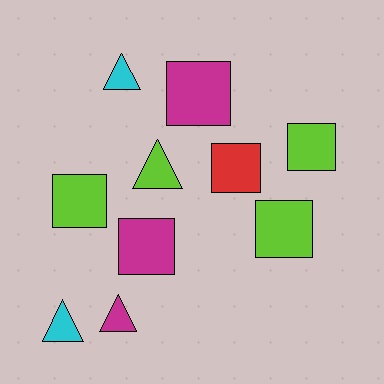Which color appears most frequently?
Lime, with 4 objects.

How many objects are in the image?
There are 10 objects.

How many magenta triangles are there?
There is 1 magenta triangle.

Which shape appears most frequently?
Square, with 6 objects.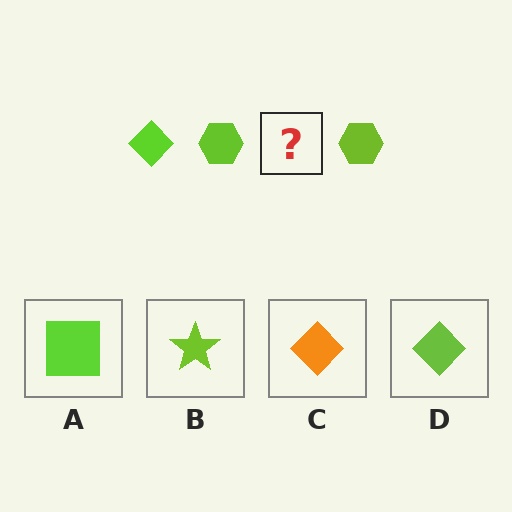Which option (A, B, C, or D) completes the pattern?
D.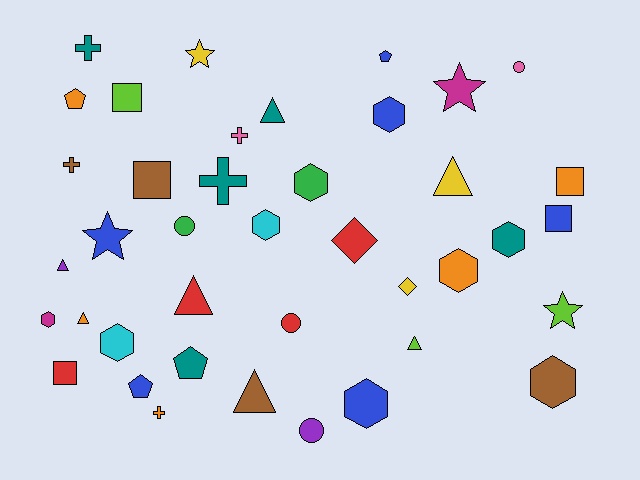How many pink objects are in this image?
There are 2 pink objects.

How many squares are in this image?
There are 5 squares.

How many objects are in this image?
There are 40 objects.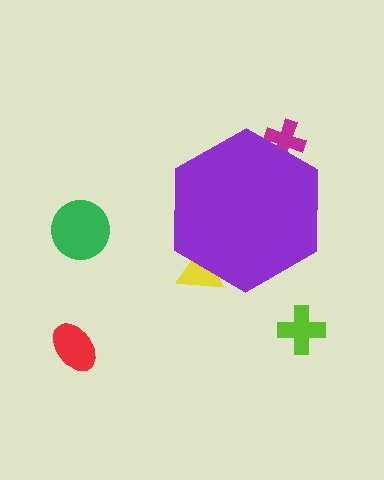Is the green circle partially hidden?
No, the green circle is fully visible.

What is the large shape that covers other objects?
A purple hexagon.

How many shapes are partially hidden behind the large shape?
2 shapes are partially hidden.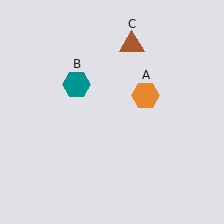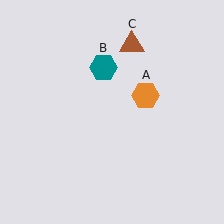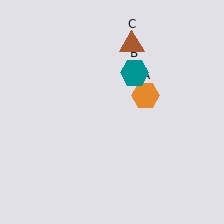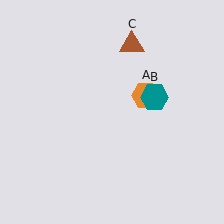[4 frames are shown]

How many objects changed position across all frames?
1 object changed position: teal hexagon (object B).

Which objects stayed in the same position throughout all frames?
Orange hexagon (object A) and brown triangle (object C) remained stationary.